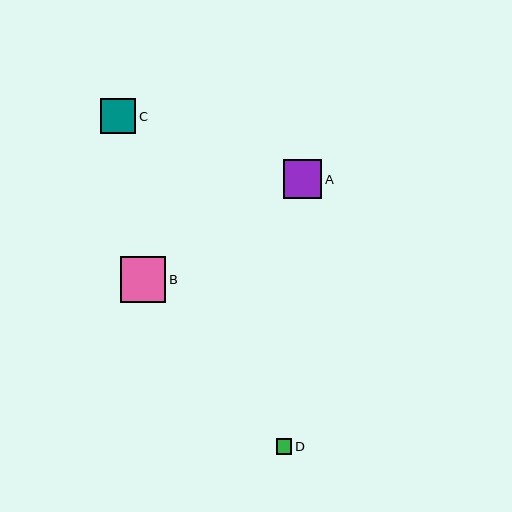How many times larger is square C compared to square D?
Square C is approximately 2.3 times the size of square D.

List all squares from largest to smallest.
From largest to smallest: B, A, C, D.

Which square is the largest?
Square B is the largest with a size of approximately 45 pixels.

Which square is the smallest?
Square D is the smallest with a size of approximately 15 pixels.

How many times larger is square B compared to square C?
Square B is approximately 1.3 times the size of square C.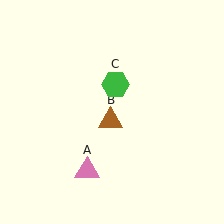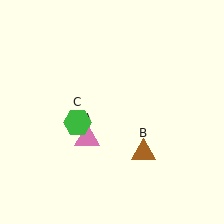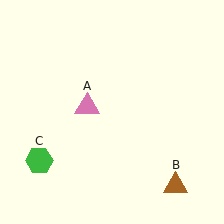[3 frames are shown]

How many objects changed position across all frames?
3 objects changed position: pink triangle (object A), brown triangle (object B), green hexagon (object C).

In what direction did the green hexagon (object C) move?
The green hexagon (object C) moved down and to the left.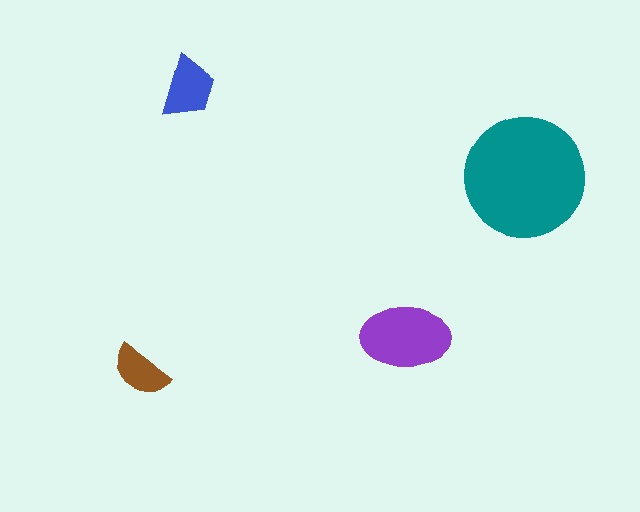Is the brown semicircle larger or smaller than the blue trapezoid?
Smaller.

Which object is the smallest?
The brown semicircle.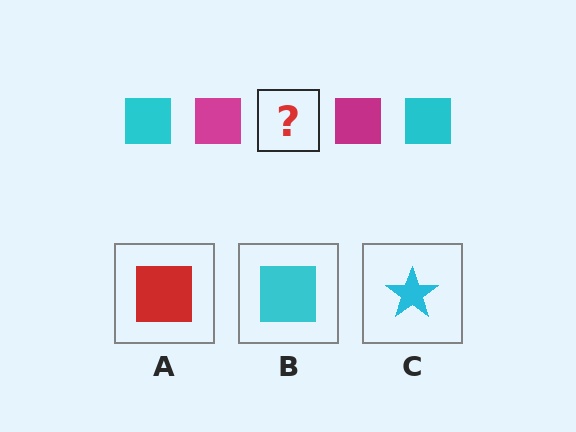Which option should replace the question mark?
Option B.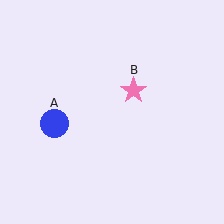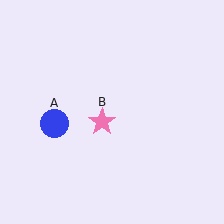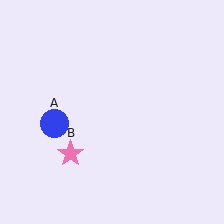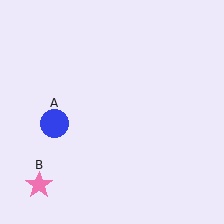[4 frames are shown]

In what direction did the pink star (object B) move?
The pink star (object B) moved down and to the left.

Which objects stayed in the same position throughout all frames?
Blue circle (object A) remained stationary.